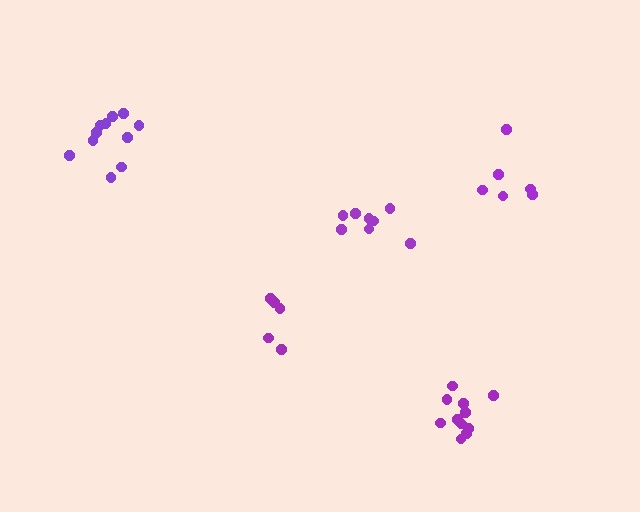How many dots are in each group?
Group 1: 6 dots, Group 2: 8 dots, Group 3: 5 dots, Group 4: 11 dots, Group 5: 11 dots (41 total).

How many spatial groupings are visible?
There are 5 spatial groupings.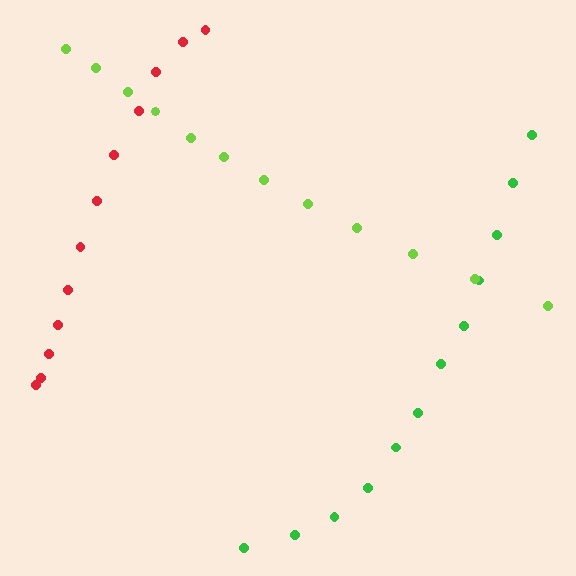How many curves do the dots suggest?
There are 3 distinct paths.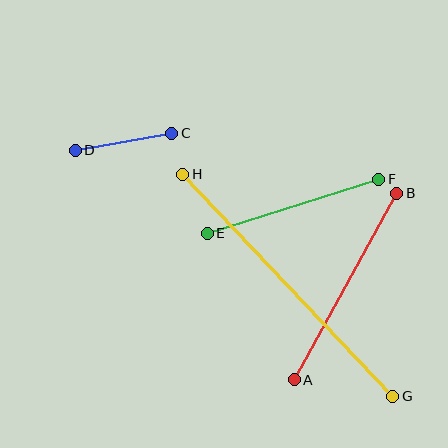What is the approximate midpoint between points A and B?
The midpoint is at approximately (346, 286) pixels.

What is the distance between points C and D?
The distance is approximately 98 pixels.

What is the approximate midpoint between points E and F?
The midpoint is at approximately (293, 206) pixels.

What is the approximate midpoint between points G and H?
The midpoint is at approximately (288, 285) pixels.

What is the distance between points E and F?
The distance is approximately 180 pixels.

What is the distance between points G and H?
The distance is approximately 306 pixels.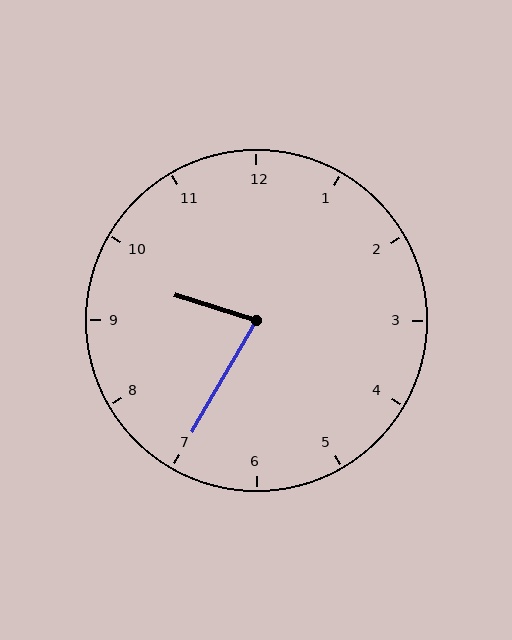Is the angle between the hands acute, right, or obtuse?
It is acute.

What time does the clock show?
9:35.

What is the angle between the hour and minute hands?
Approximately 78 degrees.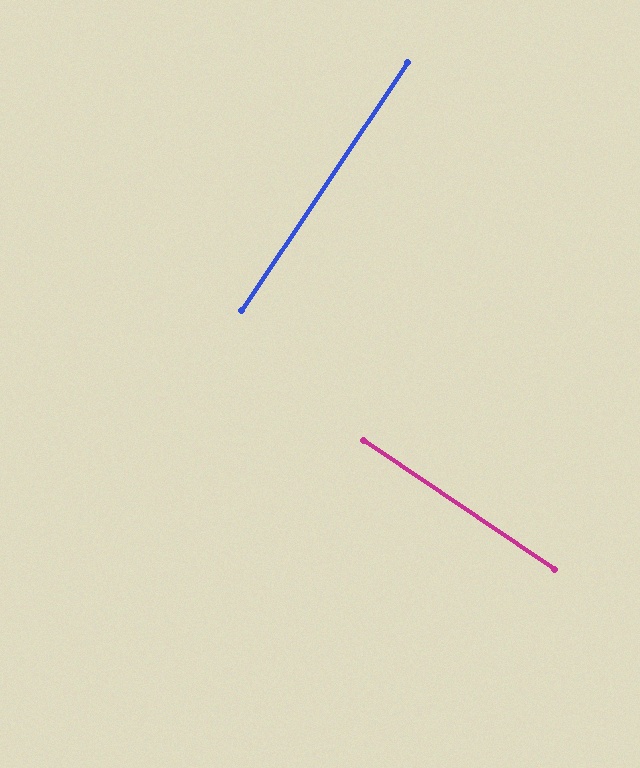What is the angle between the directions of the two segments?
Approximately 90 degrees.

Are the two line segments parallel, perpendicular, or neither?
Perpendicular — they meet at approximately 90°.